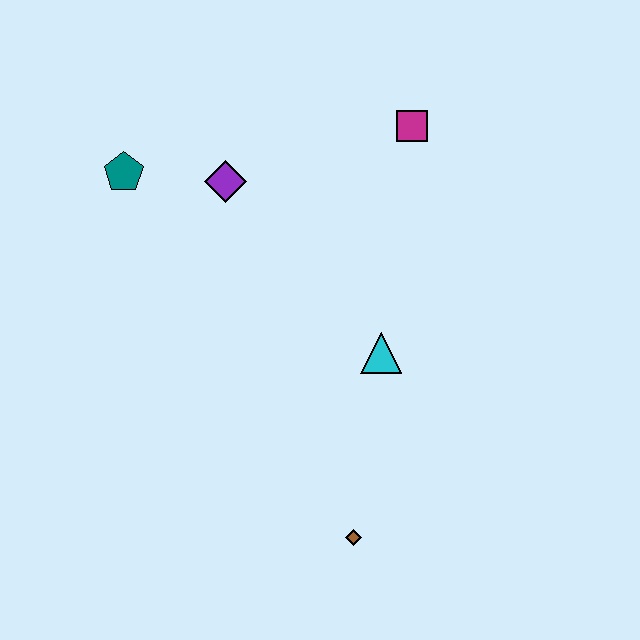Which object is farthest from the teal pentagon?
The brown diamond is farthest from the teal pentagon.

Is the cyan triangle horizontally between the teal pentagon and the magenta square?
Yes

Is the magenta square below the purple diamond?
No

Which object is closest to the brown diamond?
The cyan triangle is closest to the brown diamond.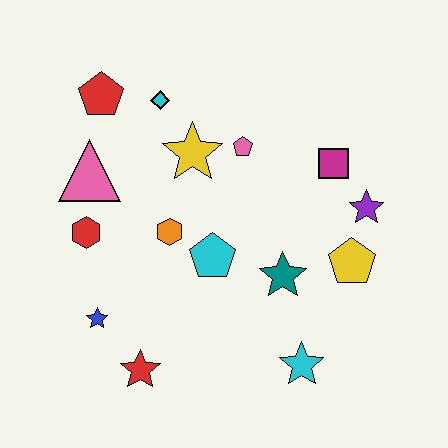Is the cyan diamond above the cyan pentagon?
Yes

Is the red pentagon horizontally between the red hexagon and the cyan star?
Yes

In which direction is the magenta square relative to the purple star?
The magenta square is above the purple star.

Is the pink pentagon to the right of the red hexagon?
Yes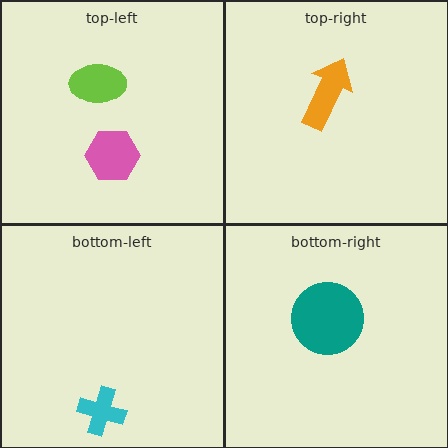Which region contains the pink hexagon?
The top-left region.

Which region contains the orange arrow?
The top-right region.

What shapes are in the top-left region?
The lime ellipse, the pink hexagon.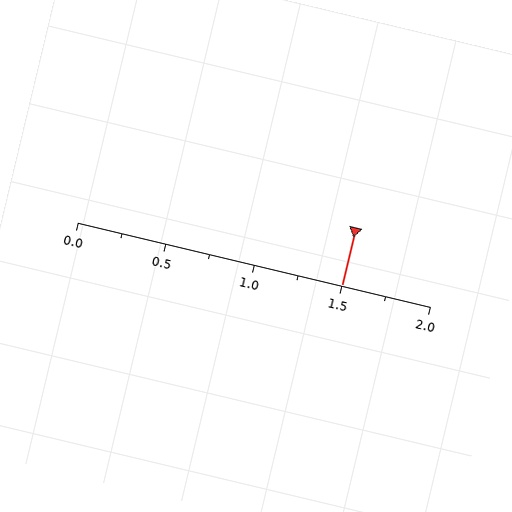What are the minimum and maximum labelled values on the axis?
The axis runs from 0.0 to 2.0.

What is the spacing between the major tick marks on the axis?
The major ticks are spaced 0.5 apart.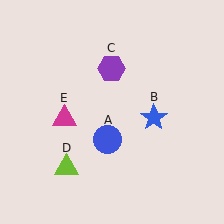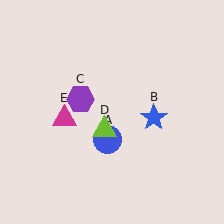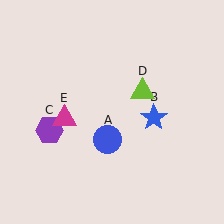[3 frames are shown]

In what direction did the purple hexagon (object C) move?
The purple hexagon (object C) moved down and to the left.